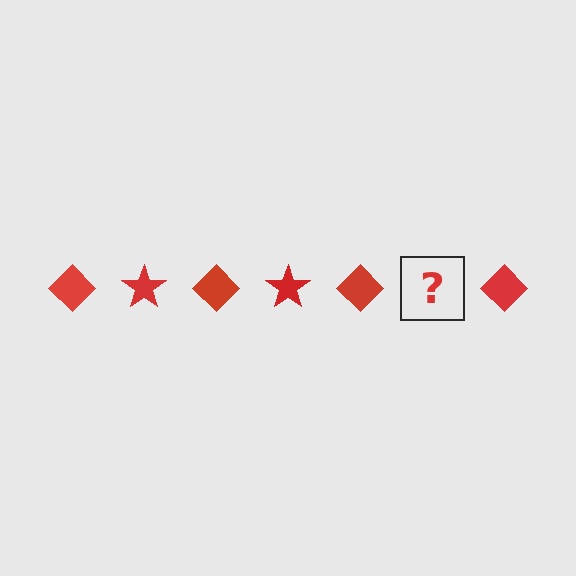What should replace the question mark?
The question mark should be replaced with a red star.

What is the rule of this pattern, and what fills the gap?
The rule is that the pattern cycles through diamond, star shapes in red. The gap should be filled with a red star.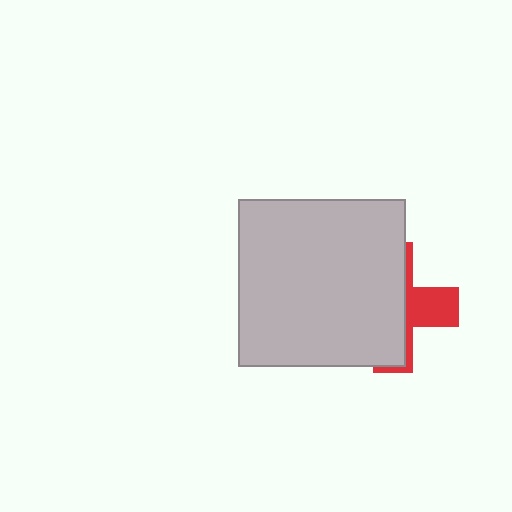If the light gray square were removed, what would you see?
You would see the complete red cross.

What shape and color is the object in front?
The object in front is a light gray square.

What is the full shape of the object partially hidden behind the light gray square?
The partially hidden object is a red cross.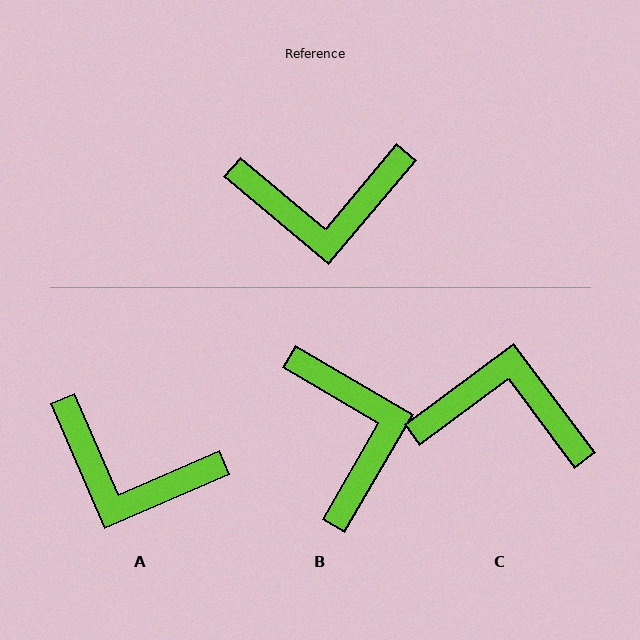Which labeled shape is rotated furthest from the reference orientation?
C, about 167 degrees away.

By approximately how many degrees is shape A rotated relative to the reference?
Approximately 26 degrees clockwise.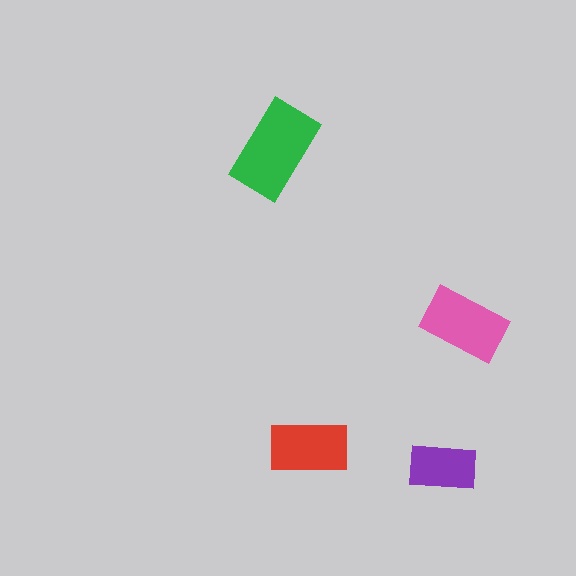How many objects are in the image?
There are 4 objects in the image.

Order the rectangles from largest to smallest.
the green one, the pink one, the red one, the purple one.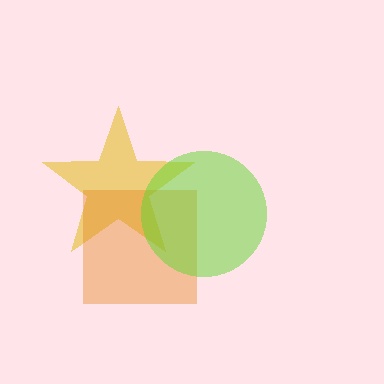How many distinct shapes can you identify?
There are 3 distinct shapes: a yellow star, an orange square, a lime circle.